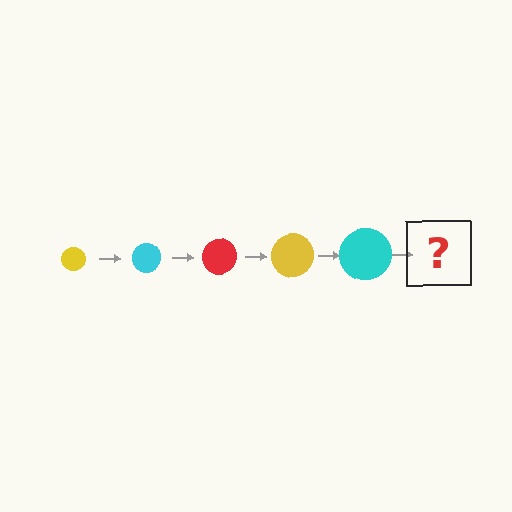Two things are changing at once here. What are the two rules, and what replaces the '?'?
The two rules are that the circle grows larger each step and the color cycles through yellow, cyan, and red. The '?' should be a red circle, larger than the previous one.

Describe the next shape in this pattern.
It should be a red circle, larger than the previous one.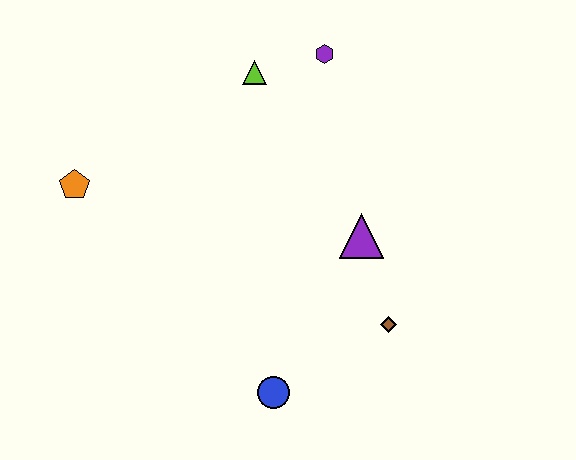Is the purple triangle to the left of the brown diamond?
Yes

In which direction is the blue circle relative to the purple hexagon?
The blue circle is below the purple hexagon.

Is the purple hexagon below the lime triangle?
No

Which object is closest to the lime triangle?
The purple hexagon is closest to the lime triangle.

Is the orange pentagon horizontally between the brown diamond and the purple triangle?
No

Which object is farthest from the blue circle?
The purple hexagon is farthest from the blue circle.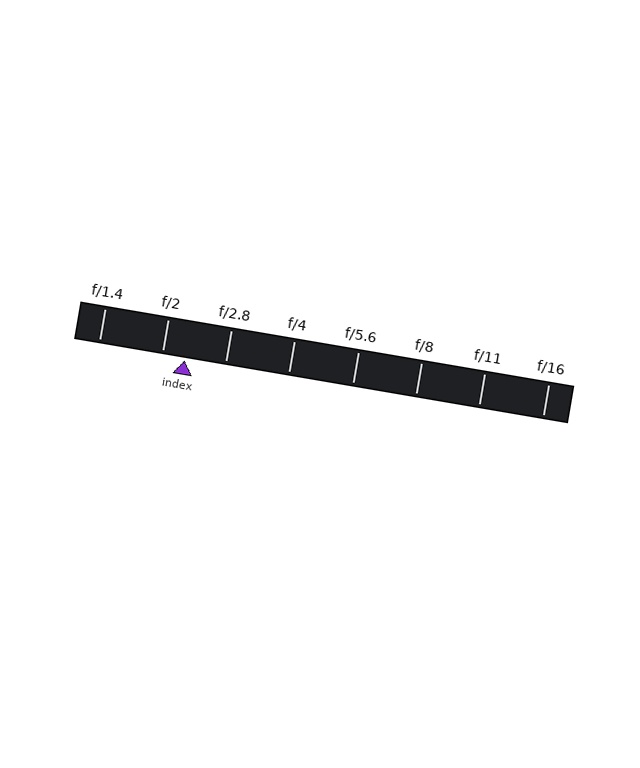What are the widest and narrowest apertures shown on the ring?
The widest aperture shown is f/1.4 and the narrowest is f/16.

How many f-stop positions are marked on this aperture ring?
There are 8 f-stop positions marked.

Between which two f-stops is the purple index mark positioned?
The index mark is between f/2 and f/2.8.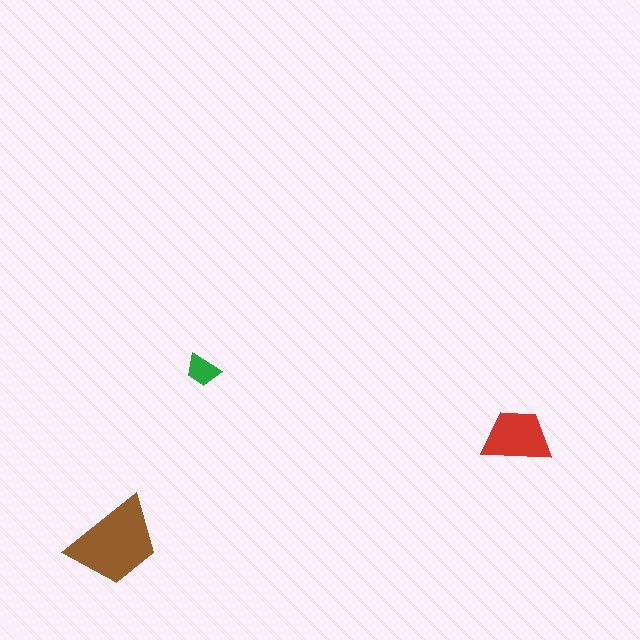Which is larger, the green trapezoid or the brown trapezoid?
The brown one.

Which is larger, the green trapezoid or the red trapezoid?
The red one.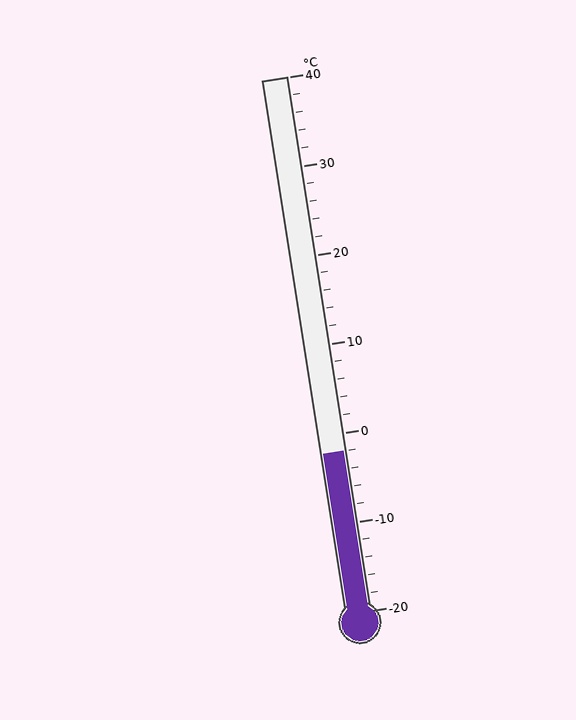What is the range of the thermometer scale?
The thermometer scale ranges from -20°C to 40°C.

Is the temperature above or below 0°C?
The temperature is below 0°C.